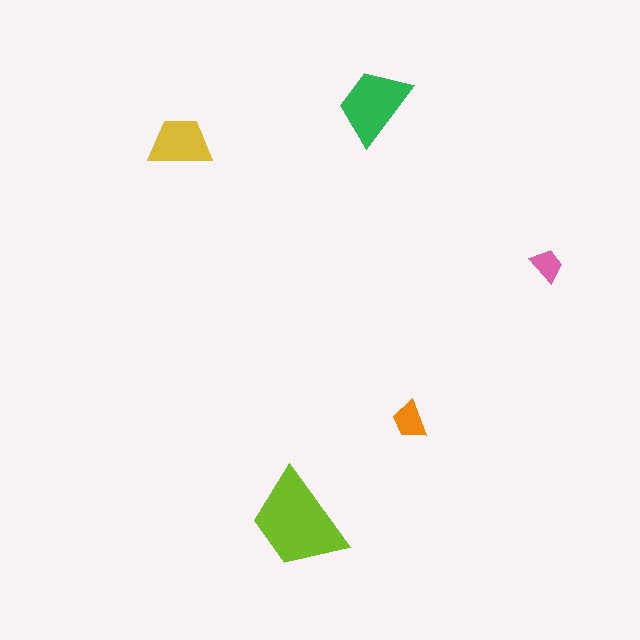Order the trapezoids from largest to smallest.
the lime one, the green one, the yellow one, the orange one, the pink one.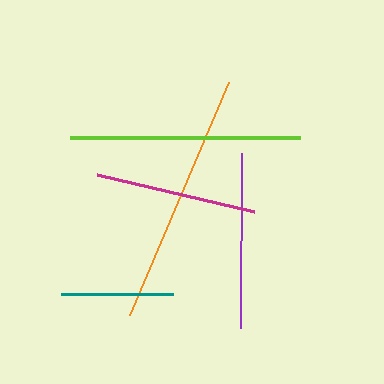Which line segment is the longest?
The orange line is the longest at approximately 254 pixels.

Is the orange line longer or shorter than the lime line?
The orange line is longer than the lime line.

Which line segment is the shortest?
The teal line is the shortest at approximately 112 pixels.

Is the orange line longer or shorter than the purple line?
The orange line is longer than the purple line.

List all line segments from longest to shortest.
From longest to shortest: orange, lime, purple, magenta, teal.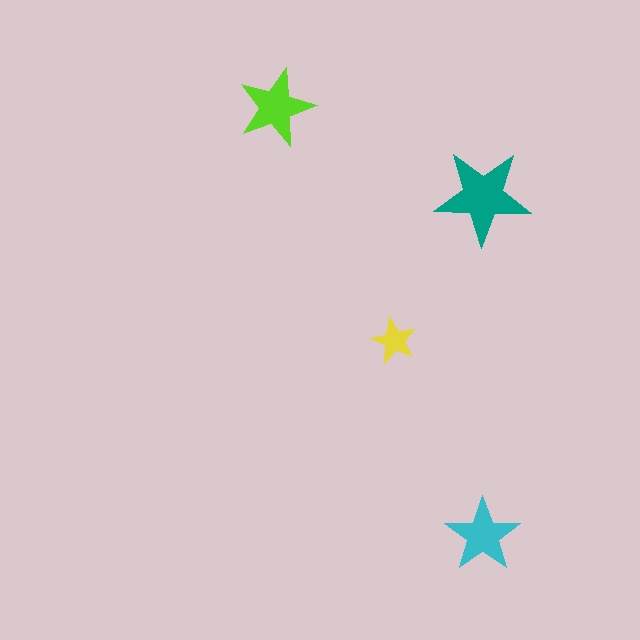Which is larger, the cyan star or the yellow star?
The cyan one.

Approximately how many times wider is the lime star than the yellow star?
About 1.5 times wider.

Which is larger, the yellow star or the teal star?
The teal one.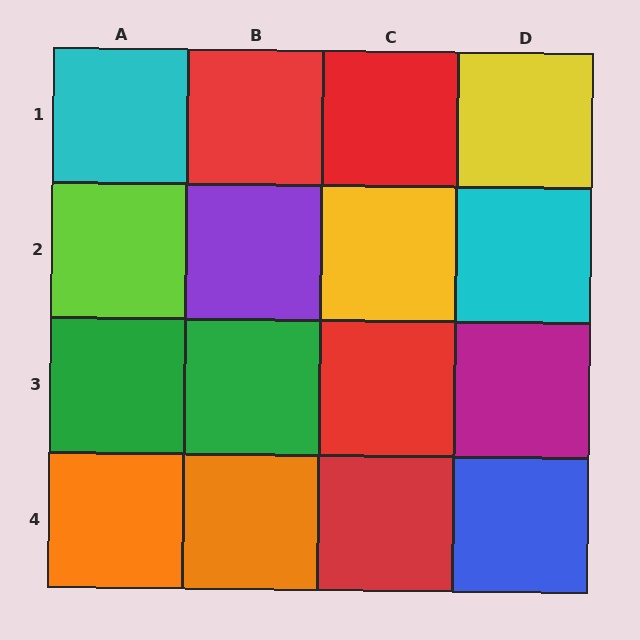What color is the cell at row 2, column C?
Yellow.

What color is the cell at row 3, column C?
Red.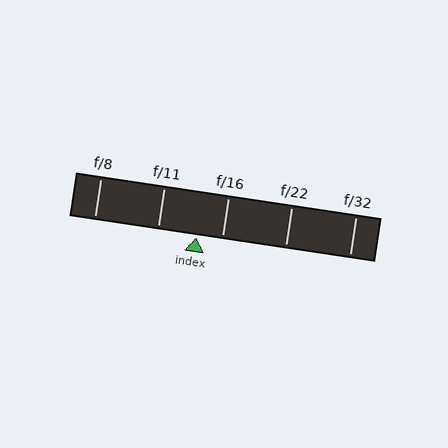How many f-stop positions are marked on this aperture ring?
There are 5 f-stop positions marked.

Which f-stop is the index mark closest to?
The index mark is closest to f/16.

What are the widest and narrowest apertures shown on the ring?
The widest aperture shown is f/8 and the narrowest is f/32.